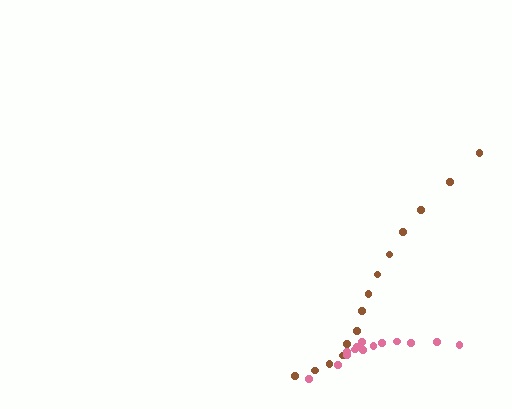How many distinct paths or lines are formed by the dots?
There are 2 distinct paths.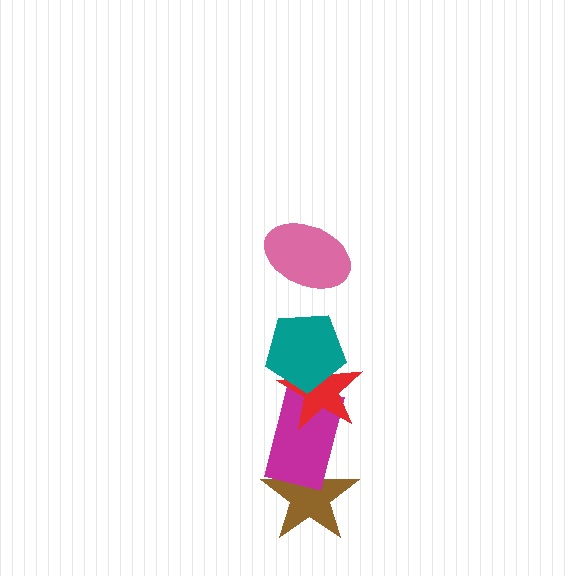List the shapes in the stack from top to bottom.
From top to bottom: the pink ellipse, the teal pentagon, the red star, the magenta rectangle, the brown star.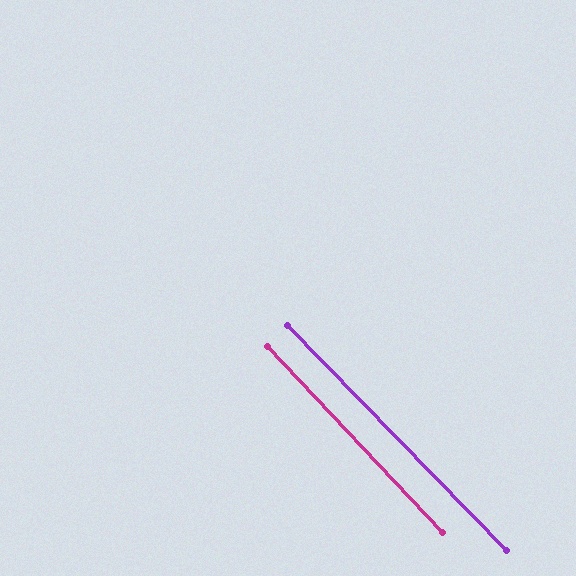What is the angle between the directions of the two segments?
Approximately 1 degree.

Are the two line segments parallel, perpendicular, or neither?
Parallel — their directions differ by only 0.8°.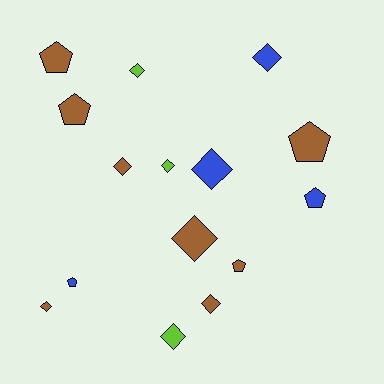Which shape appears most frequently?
Diamond, with 9 objects.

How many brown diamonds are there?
There are 4 brown diamonds.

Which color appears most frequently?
Brown, with 8 objects.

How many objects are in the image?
There are 15 objects.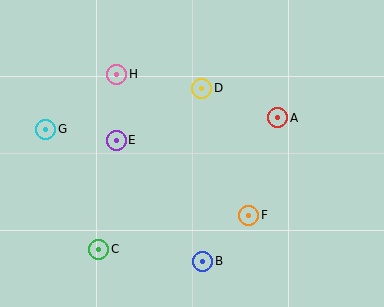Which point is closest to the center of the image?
Point D at (202, 88) is closest to the center.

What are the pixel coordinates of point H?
Point H is at (117, 74).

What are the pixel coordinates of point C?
Point C is at (99, 249).